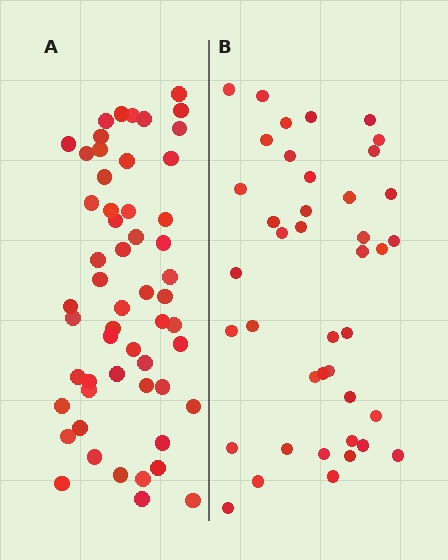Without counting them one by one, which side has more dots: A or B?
Region A (the left region) has more dots.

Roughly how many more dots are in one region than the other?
Region A has approximately 15 more dots than region B.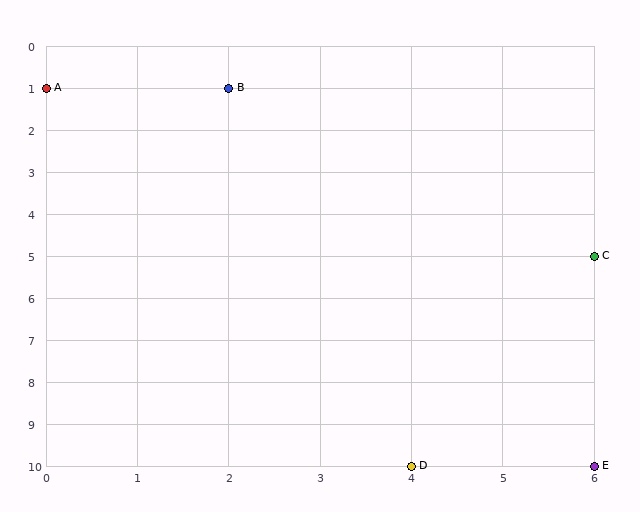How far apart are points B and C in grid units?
Points B and C are 4 columns and 4 rows apart (about 5.7 grid units diagonally).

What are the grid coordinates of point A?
Point A is at grid coordinates (0, 1).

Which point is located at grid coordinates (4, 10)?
Point D is at (4, 10).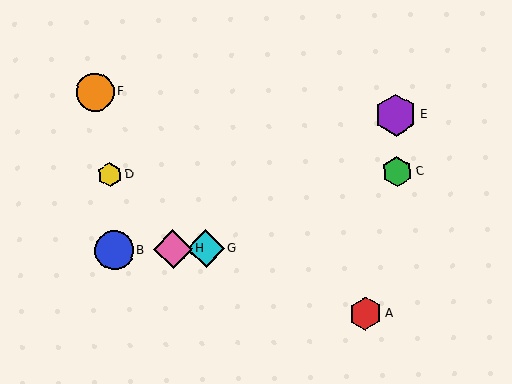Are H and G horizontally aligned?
Yes, both are at y≈249.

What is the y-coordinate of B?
Object B is at y≈251.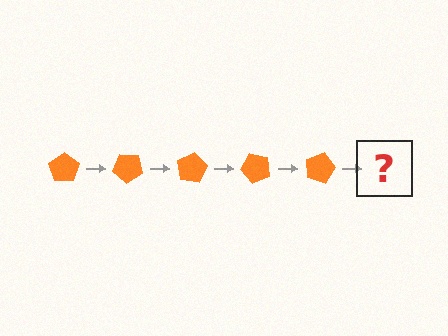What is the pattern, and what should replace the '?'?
The pattern is that the pentagon rotates 40 degrees each step. The '?' should be an orange pentagon rotated 200 degrees.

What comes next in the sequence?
The next element should be an orange pentagon rotated 200 degrees.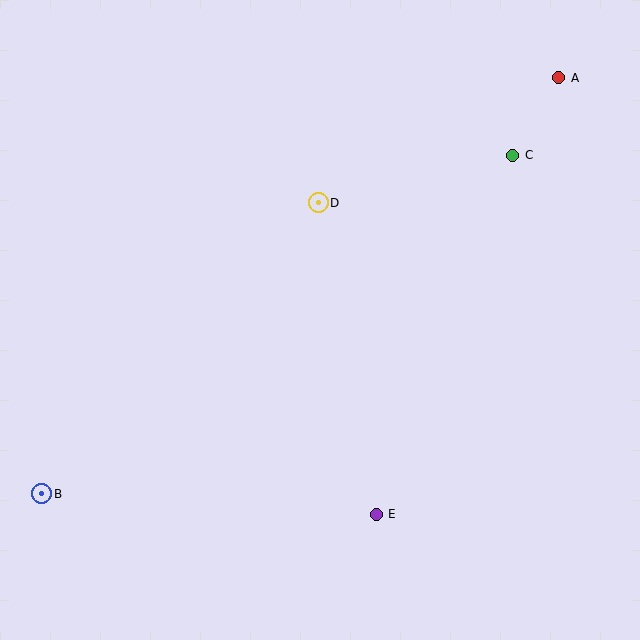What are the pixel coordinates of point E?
Point E is at (376, 514).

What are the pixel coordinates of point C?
Point C is at (513, 155).